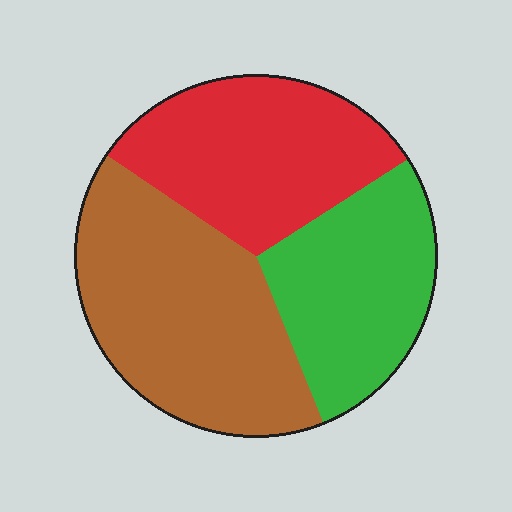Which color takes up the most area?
Brown, at roughly 40%.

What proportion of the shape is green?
Green takes up between a sixth and a third of the shape.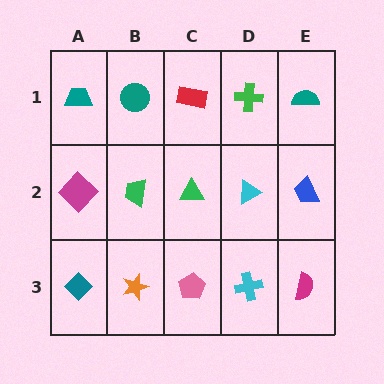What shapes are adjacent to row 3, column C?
A green triangle (row 2, column C), an orange star (row 3, column B), a cyan cross (row 3, column D).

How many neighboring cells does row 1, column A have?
2.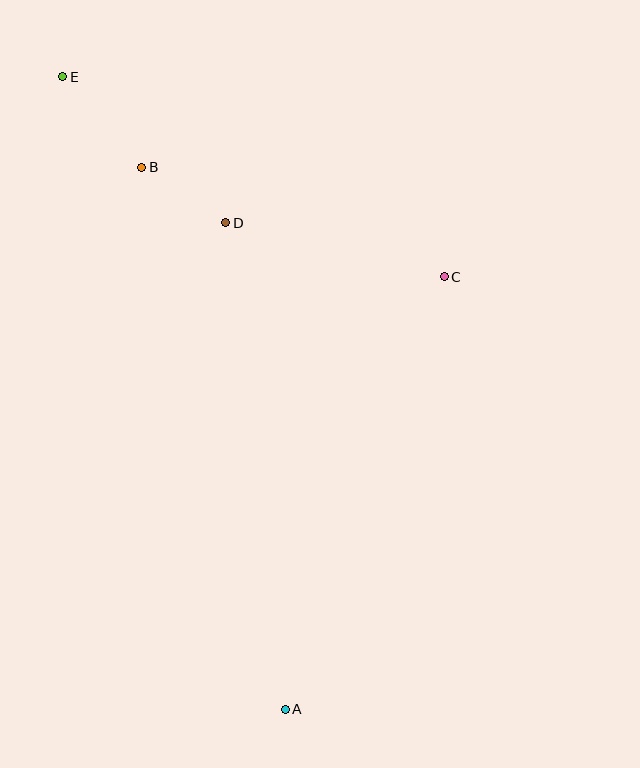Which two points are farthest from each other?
Points A and E are farthest from each other.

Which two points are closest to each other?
Points B and D are closest to each other.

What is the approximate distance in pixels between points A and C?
The distance between A and C is approximately 461 pixels.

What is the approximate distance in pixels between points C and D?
The distance between C and D is approximately 225 pixels.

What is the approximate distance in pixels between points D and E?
The distance between D and E is approximately 219 pixels.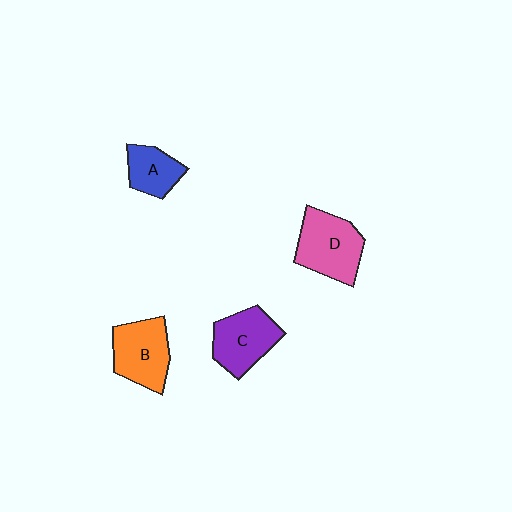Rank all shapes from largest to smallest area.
From largest to smallest: D (pink), B (orange), C (purple), A (blue).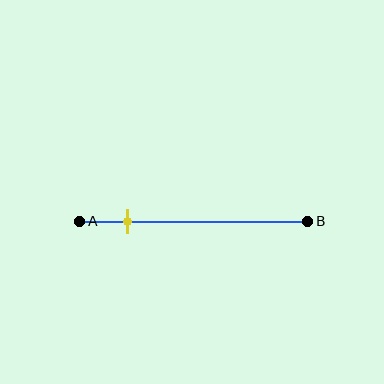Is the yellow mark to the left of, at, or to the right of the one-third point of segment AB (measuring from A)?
The yellow mark is to the left of the one-third point of segment AB.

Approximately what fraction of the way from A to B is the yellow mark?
The yellow mark is approximately 20% of the way from A to B.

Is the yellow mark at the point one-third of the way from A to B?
No, the mark is at about 20% from A, not at the 33% one-third point.